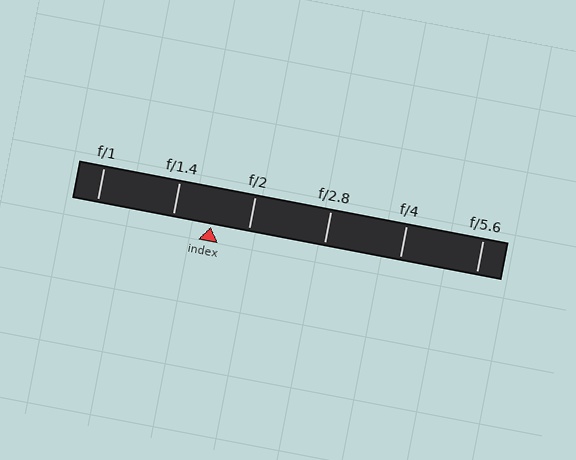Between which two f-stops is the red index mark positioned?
The index mark is between f/1.4 and f/2.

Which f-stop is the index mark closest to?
The index mark is closest to f/2.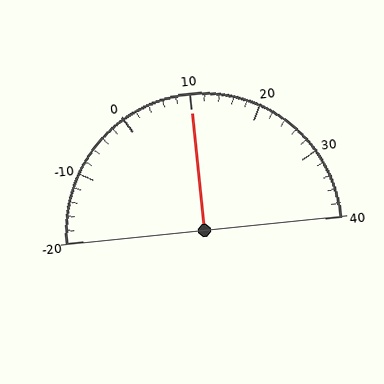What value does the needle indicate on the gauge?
The needle indicates approximately 10.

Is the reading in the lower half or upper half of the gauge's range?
The reading is in the upper half of the range (-20 to 40).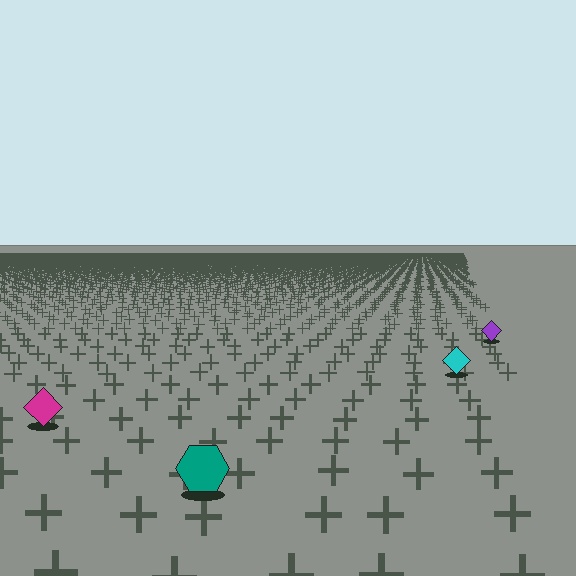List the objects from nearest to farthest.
From nearest to farthest: the teal hexagon, the magenta diamond, the cyan diamond, the purple diamond.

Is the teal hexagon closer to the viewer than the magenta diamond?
Yes. The teal hexagon is closer — you can tell from the texture gradient: the ground texture is coarser near it.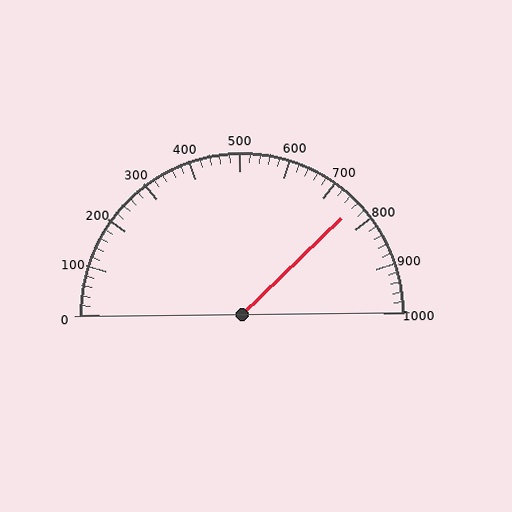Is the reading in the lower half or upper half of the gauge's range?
The reading is in the upper half of the range (0 to 1000).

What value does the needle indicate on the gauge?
The needle indicates approximately 760.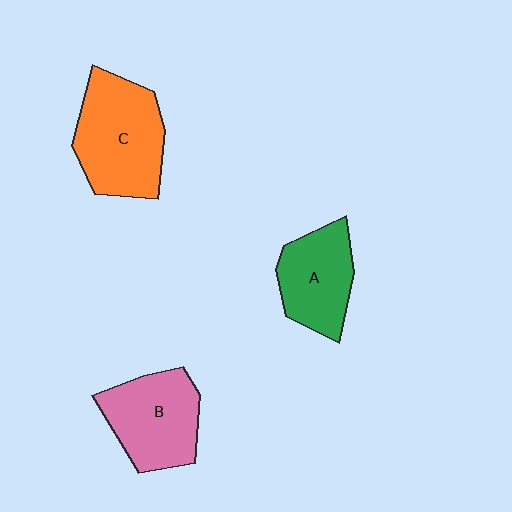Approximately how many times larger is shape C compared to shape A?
Approximately 1.4 times.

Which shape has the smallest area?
Shape A (green).